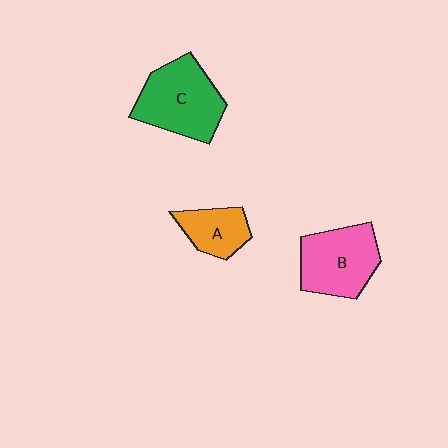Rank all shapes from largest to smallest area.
From largest to smallest: C (green), B (pink), A (orange).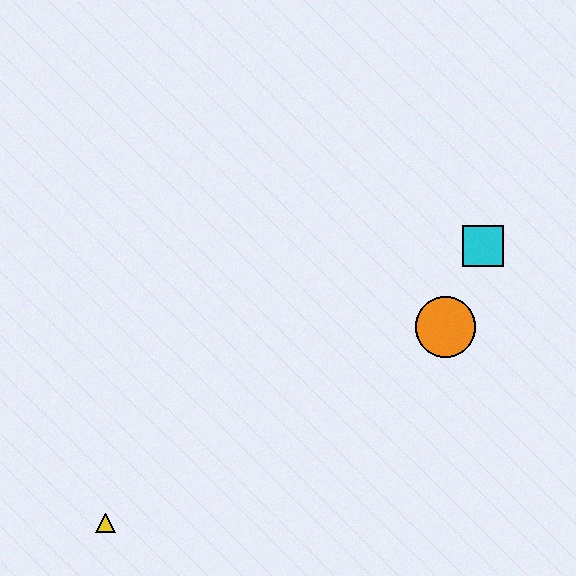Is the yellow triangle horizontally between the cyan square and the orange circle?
No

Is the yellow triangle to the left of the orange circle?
Yes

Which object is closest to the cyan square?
The orange circle is closest to the cyan square.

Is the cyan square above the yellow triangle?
Yes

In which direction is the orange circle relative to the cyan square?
The orange circle is below the cyan square.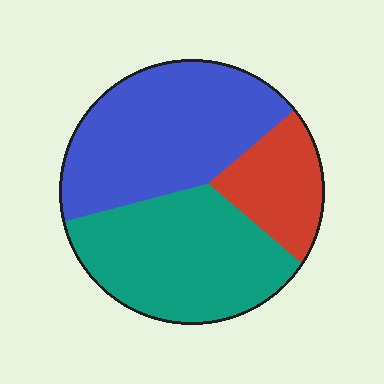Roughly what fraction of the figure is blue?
Blue covers around 45% of the figure.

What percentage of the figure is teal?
Teal covers 40% of the figure.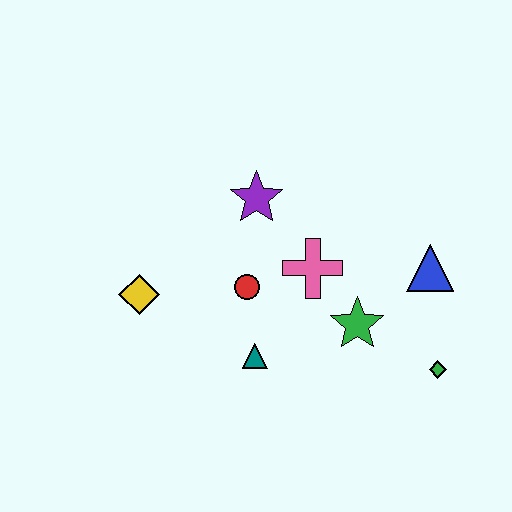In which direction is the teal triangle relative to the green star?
The teal triangle is to the left of the green star.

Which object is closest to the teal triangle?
The red circle is closest to the teal triangle.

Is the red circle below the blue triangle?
Yes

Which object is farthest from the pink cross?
The yellow diamond is farthest from the pink cross.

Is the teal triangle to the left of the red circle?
No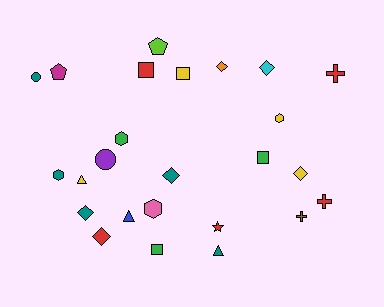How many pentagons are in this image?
There are 2 pentagons.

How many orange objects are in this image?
There is 1 orange object.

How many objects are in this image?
There are 25 objects.